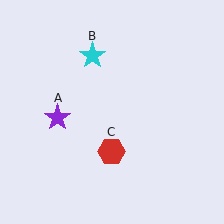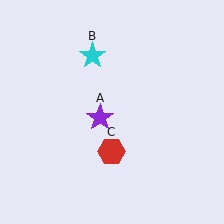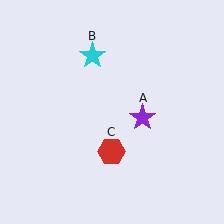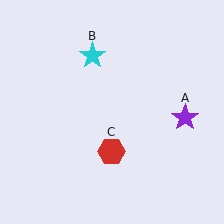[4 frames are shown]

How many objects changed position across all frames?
1 object changed position: purple star (object A).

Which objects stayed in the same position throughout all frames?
Cyan star (object B) and red hexagon (object C) remained stationary.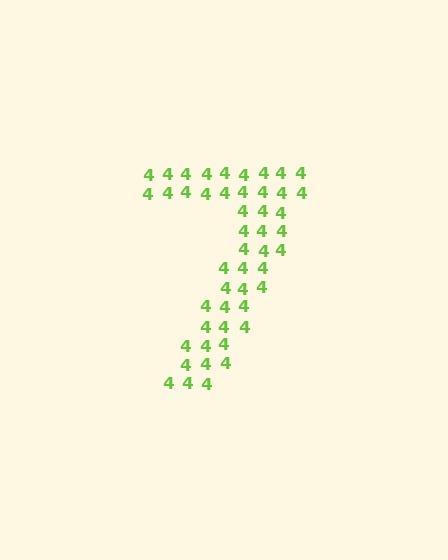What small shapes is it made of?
It is made of small digit 4's.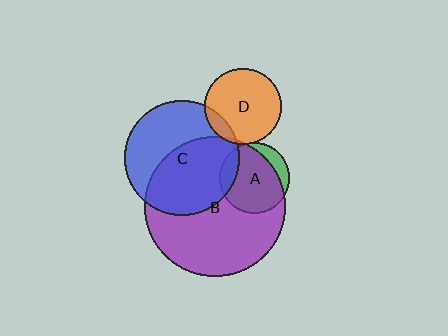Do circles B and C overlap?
Yes.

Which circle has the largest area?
Circle B (purple).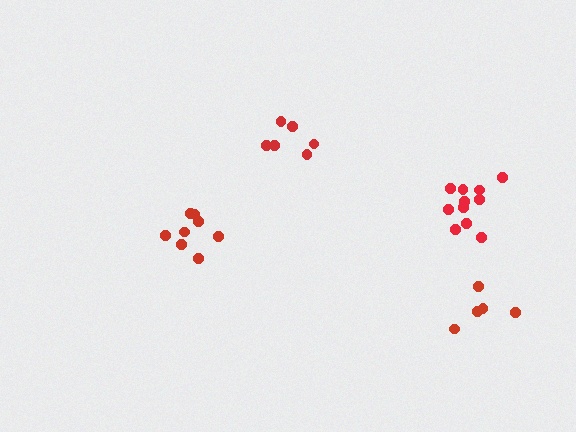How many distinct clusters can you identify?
There are 4 distinct clusters.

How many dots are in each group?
Group 1: 6 dots, Group 2: 8 dots, Group 3: 11 dots, Group 4: 5 dots (30 total).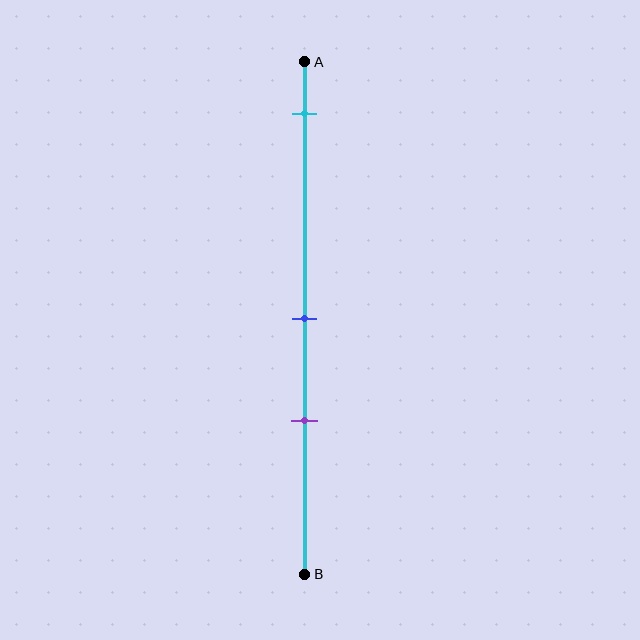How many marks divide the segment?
There are 3 marks dividing the segment.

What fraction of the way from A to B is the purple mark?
The purple mark is approximately 70% (0.7) of the way from A to B.